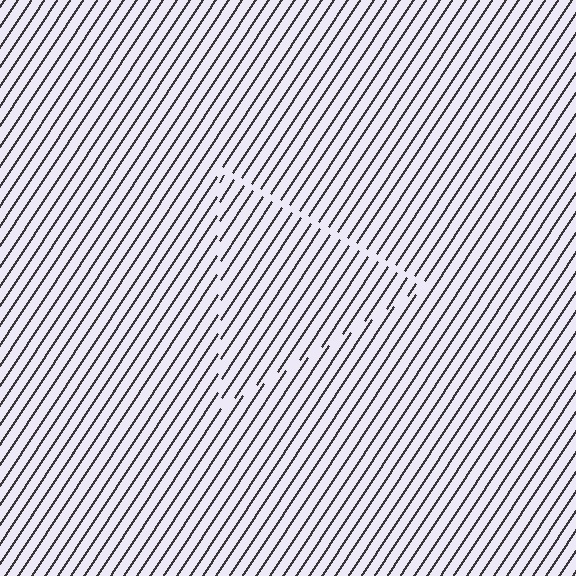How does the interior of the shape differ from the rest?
The interior of the shape contains the same grating, shifted by half a period — the contour is defined by the phase discontinuity where line-ends from the inner and outer gratings abut.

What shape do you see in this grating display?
An illusory triangle. The interior of the shape contains the same grating, shifted by half a period — the contour is defined by the phase discontinuity where line-ends from the inner and outer gratings abut.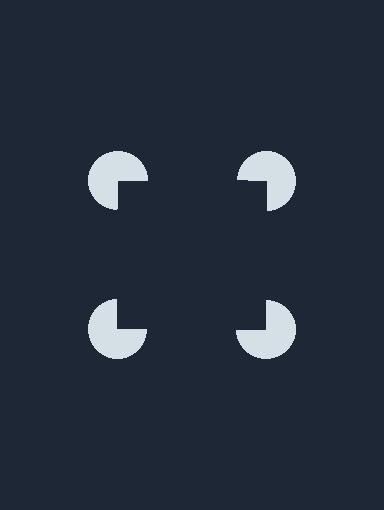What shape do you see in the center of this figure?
An illusory square — its edges are inferred from the aligned wedge cuts in the pac-man discs, not physically drawn.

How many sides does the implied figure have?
4 sides.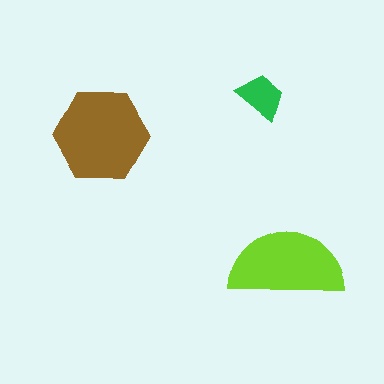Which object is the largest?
The brown hexagon.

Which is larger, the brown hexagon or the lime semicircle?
The brown hexagon.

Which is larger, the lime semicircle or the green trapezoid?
The lime semicircle.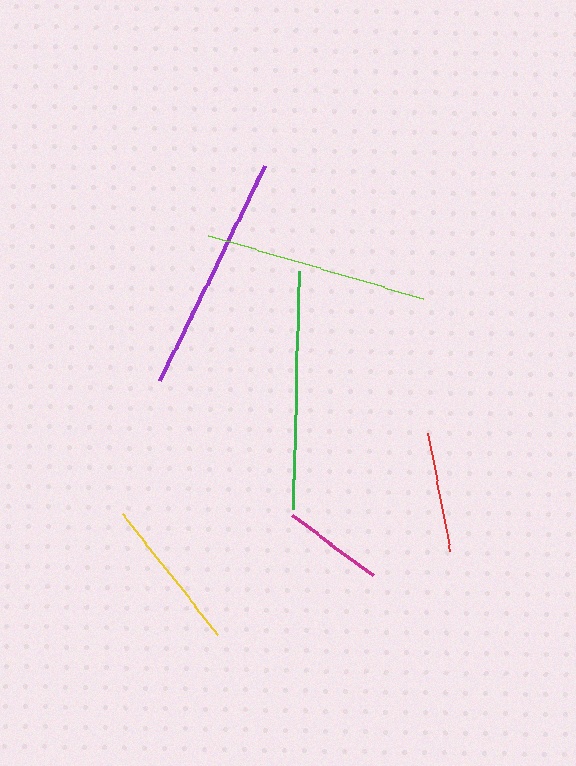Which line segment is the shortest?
The magenta line is the shortest at approximately 102 pixels.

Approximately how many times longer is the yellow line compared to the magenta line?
The yellow line is approximately 1.5 times the length of the magenta line.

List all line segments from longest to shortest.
From longest to shortest: purple, green, lime, yellow, red, magenta.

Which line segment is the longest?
The purple line is the longest at approximately 239 pixels.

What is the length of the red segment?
The red segment is approximately 120 pixels long.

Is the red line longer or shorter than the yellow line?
The yellow line is longer than the red line.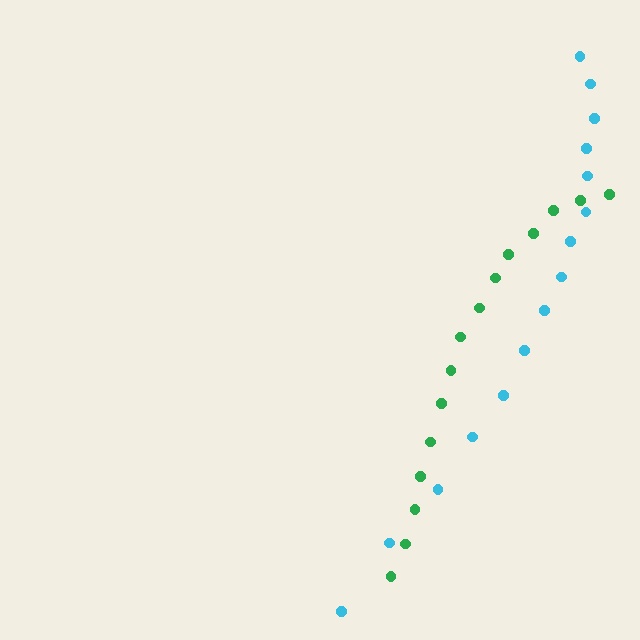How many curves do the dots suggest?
There are 2 distinct paths.